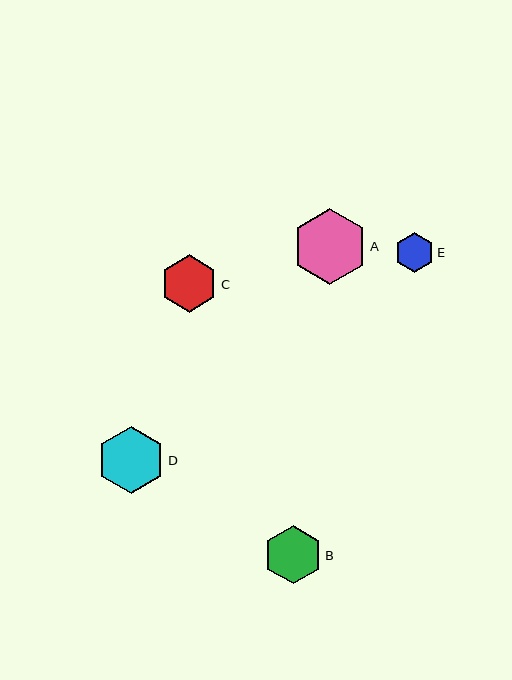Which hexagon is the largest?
Hexagon A is the largest with a size of approximately 75 pixels.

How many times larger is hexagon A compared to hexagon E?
Hexagon A is approximately 1.9 times the size of hexagon E.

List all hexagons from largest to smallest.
From largest to smallest: A, D, B, C, E.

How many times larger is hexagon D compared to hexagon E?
Hexagon D is approximately 1.7 times the size of hexagon E.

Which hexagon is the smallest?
Hexagon E is the smallest with a size of approximately 39 pixels.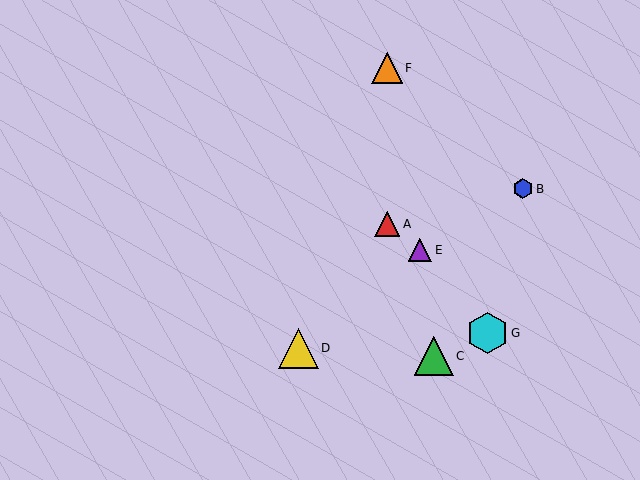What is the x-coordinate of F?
Object F is at x≈387.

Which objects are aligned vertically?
Objects A, F are aligned vertically.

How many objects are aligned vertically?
2 objects (A, F) are aligned vertically.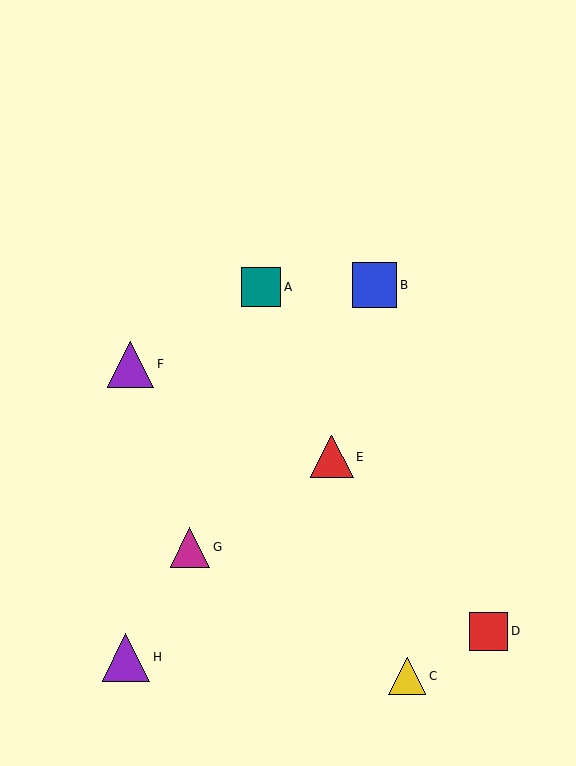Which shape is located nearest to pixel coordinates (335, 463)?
The red triangle (labeled E) at (332, 457) is nearest to that location.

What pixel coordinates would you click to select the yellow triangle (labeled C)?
Click at (407, 676) to select the yellow triangle C.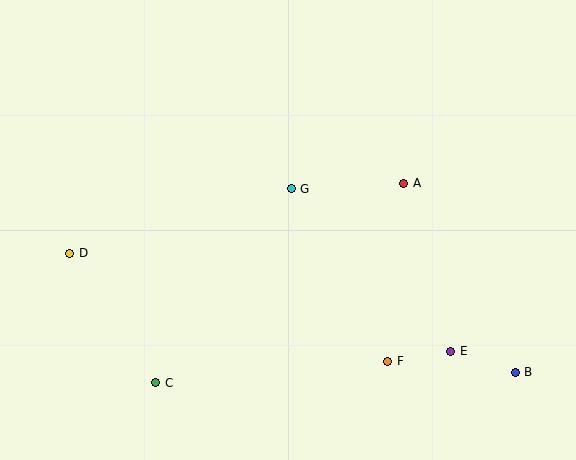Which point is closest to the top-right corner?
Point A is closest to the top-right corner.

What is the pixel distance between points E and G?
The distance between E and G is 227 pixels.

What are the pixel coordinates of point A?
Point A is at (404, 183).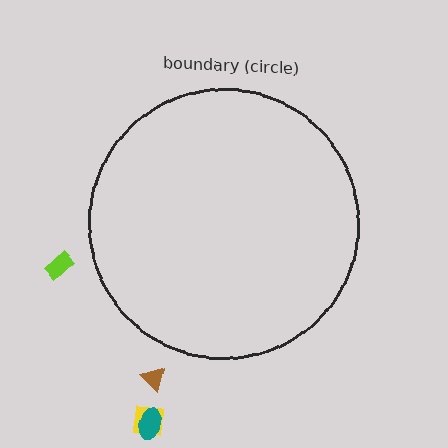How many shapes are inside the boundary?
0 inside, 4 outside.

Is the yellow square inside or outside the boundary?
Outside.